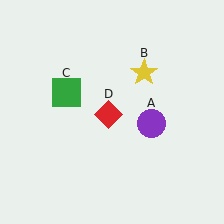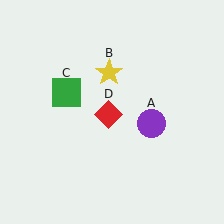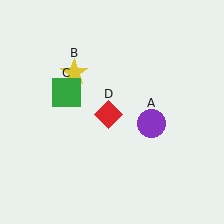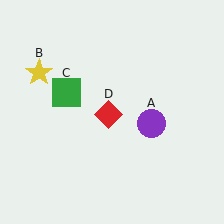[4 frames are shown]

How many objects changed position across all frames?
1 object changed position: yellow star (object B).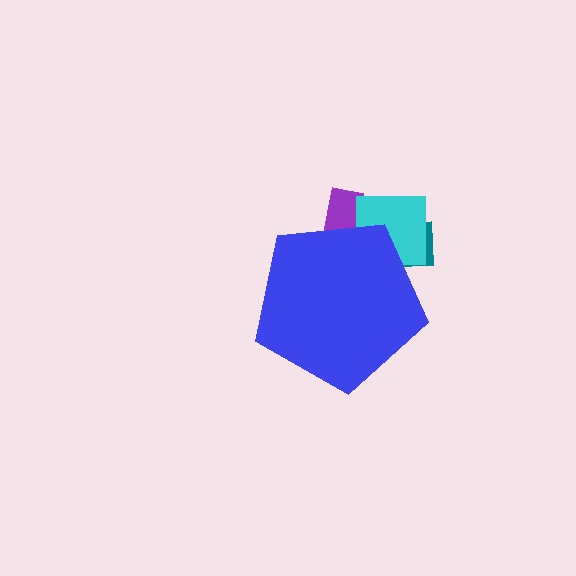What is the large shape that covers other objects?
A blue pentagon.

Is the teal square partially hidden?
Yes, the teal square is partially hidden behind the blue pentagon.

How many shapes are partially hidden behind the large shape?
3 shapes are partially hidden.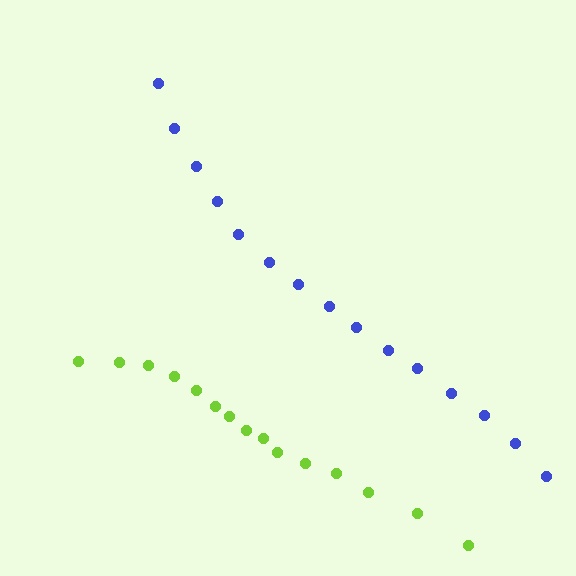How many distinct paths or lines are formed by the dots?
There are 2 distinct paths.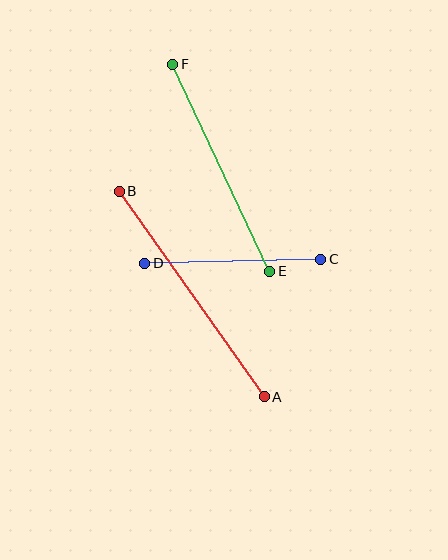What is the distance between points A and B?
The distance is approximately 252 pixels.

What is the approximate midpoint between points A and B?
The midpoint is at approximately (192, 294) pixels.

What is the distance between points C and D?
The distance is approximately 176 pixels.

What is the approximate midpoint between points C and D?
The midpoint is at approximately (233, 261) pixels.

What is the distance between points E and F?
The distance is approximately 229 pixels.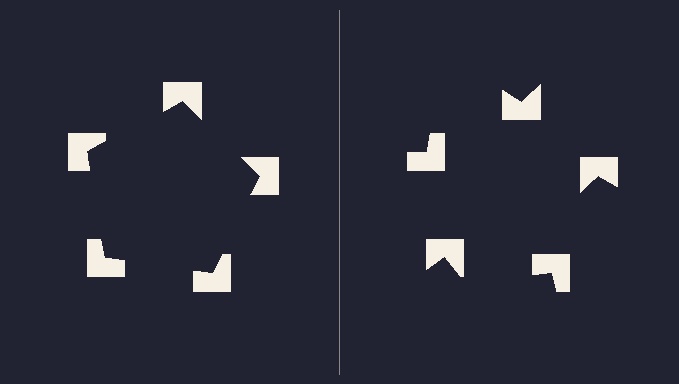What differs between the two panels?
The notched squares are positioned identically on both sides; only the wedge orientations differ. On the left they align to a pentagon; on the right they are misaligned.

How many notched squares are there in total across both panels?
10 — 5 on each side.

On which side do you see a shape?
An illusory pentagon appears on the left side. On the right side the wedge cuts are rotated, so no coherent shape forms.